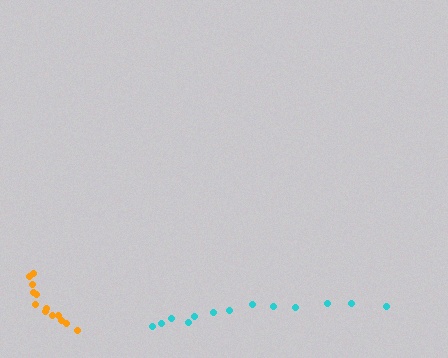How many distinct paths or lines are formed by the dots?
There are 2 distinct paths.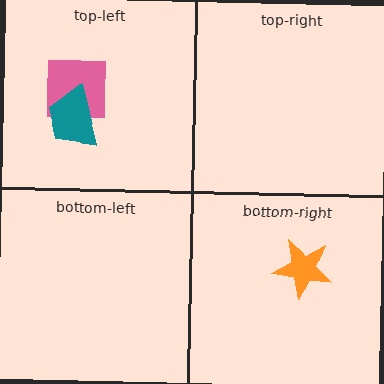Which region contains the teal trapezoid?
The top-left region.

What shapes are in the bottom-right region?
The orange star.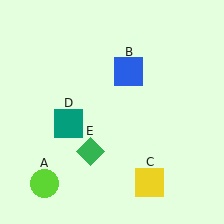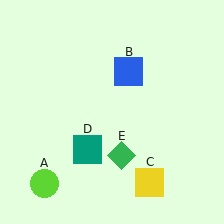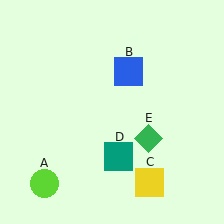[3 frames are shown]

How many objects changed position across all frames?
2 objects changed position: teal square (object D), green diamond (object E).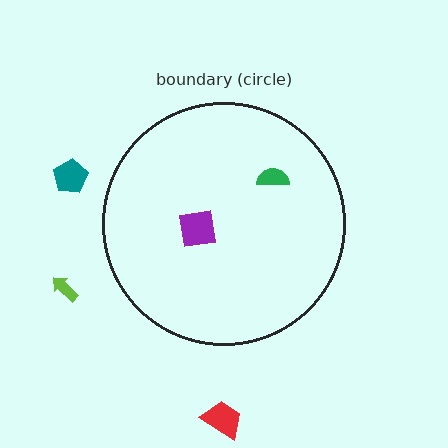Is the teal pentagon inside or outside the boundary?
Outside.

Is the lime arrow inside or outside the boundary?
Outside.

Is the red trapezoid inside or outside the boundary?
Outside.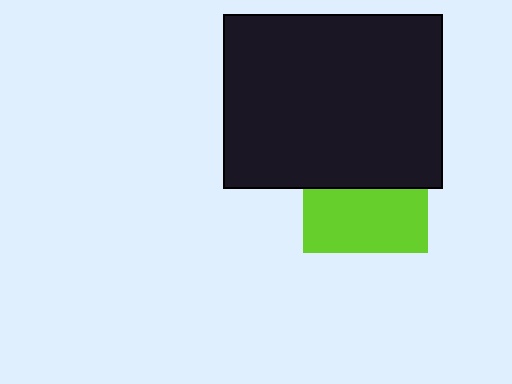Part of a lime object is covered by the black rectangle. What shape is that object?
It is a square.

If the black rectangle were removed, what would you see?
You would see the complete lime square.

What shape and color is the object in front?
The object in front is a black rectangle.